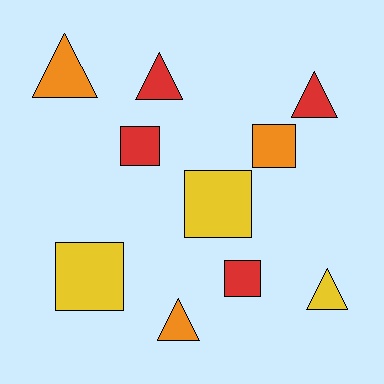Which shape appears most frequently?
Square, with 5 objects.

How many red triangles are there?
There are 2 red triangles.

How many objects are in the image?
There are 10 objects.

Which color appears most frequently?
Red, with 4 objects.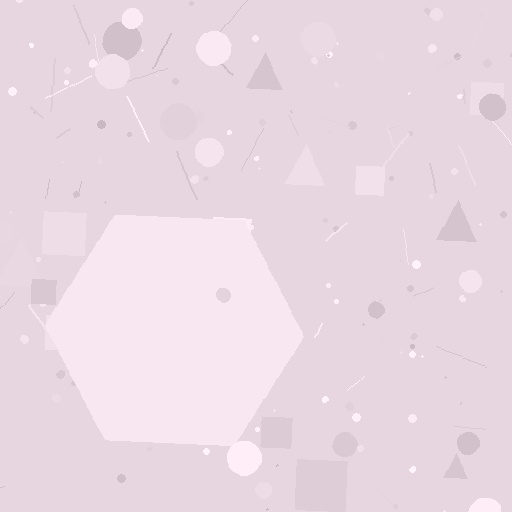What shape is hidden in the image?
A hexagon is hidden in the image.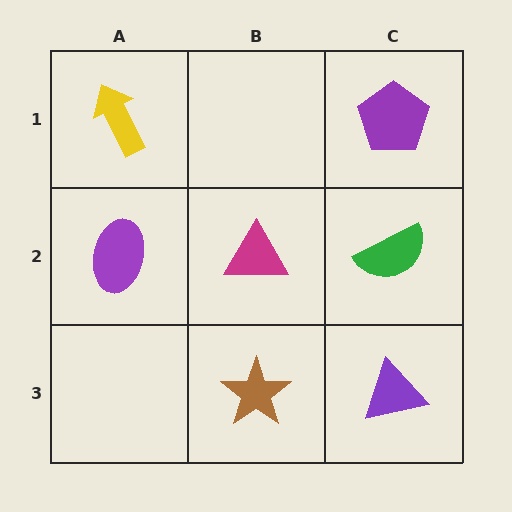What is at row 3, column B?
A brown star.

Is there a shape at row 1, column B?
No, that cell is empty.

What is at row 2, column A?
A purple ellipse.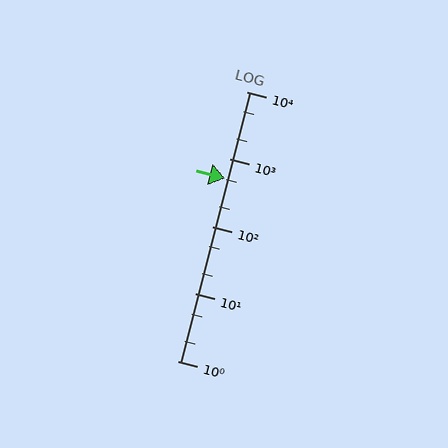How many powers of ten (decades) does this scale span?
The scale spans 4 decades, from 1 to 10000.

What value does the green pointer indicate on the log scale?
The pointer indicates approximately 510.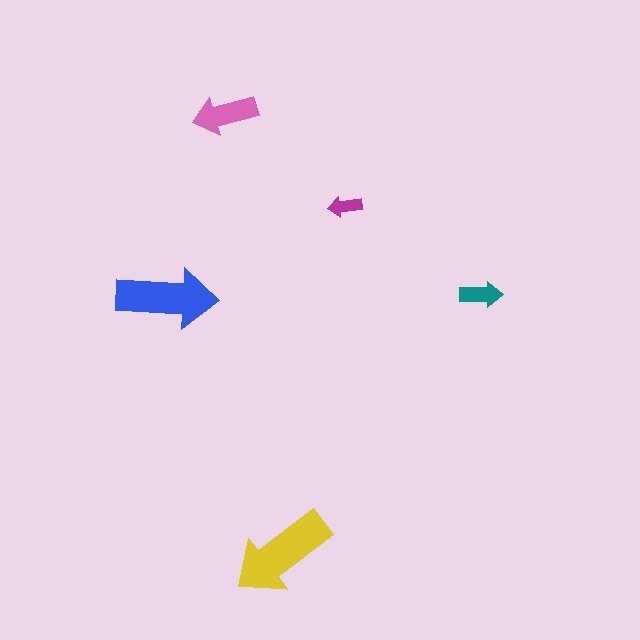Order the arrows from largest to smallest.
the yellow one, the blue one, the pink one, the teal one, the magenta one.